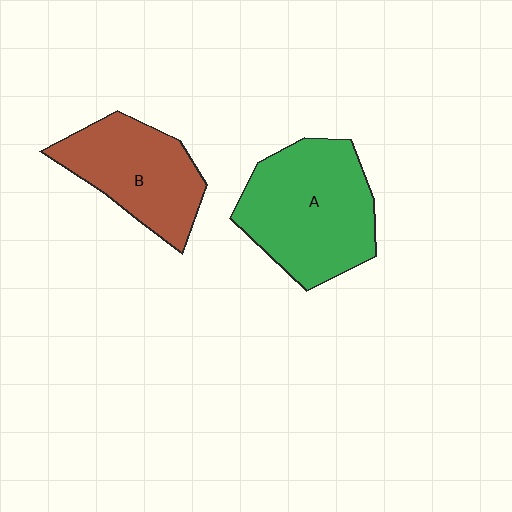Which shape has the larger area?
Shape A (green).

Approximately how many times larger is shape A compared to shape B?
Approximately 1.3 times.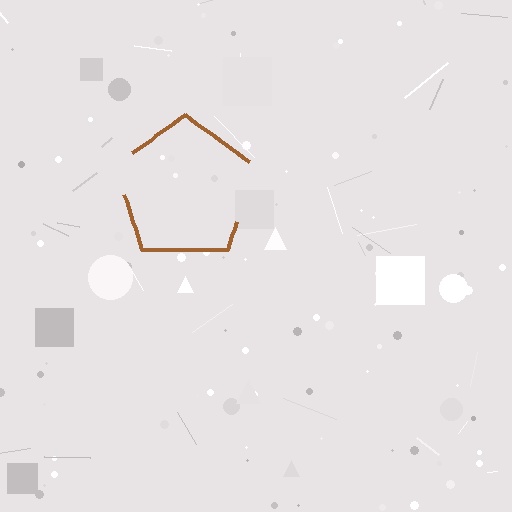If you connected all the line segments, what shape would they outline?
They would outline a pentagon.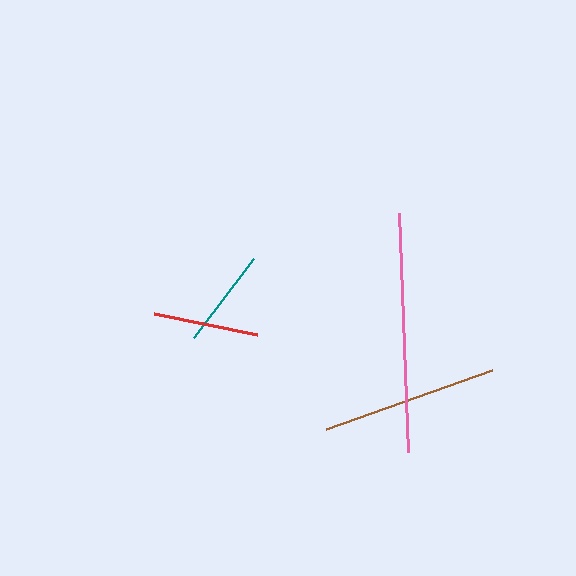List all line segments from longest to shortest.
From longest to shortest: pink, brown, red, teal.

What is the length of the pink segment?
The pink segment is approximately 240 pixels long.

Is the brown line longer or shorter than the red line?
The brown line is longer than the red line.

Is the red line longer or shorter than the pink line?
The pink line is longer than the red line.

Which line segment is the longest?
The pink line is the longest at approximately 240 pixels.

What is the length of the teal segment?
The teal segment is approximately 99 pixels long.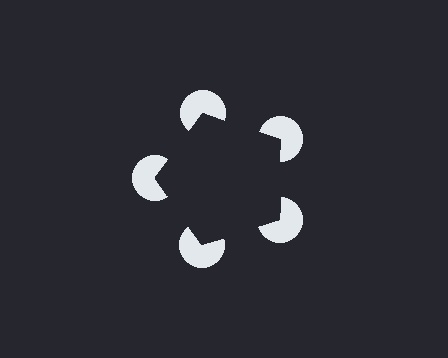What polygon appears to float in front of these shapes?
An illusory pentagon — its edges are inferred from the aligned wedge cuts in the pac-man discs, not physically drawn.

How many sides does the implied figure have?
5 sides.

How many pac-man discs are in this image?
There are 5 — one at each vertex of the illusory pentagon.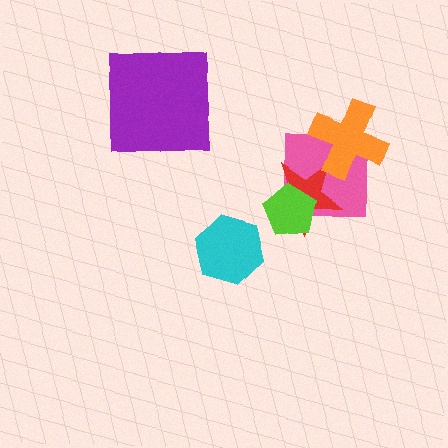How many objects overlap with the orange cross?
1 object overlaps with the orange cross.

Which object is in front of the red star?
The lime pentagon is in front of the red star.